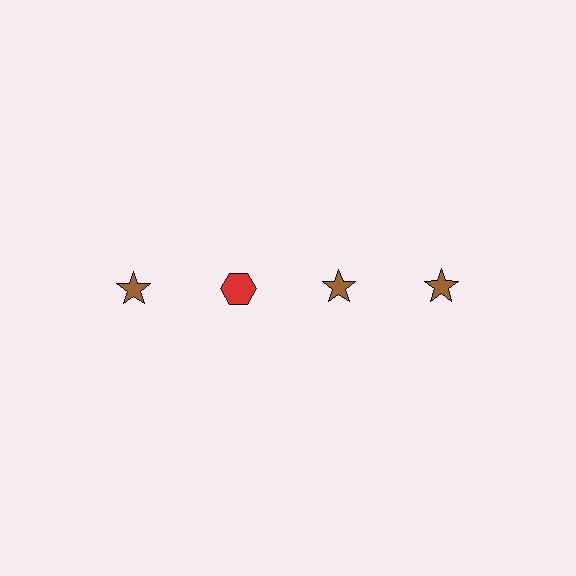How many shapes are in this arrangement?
There are 4 shapes arranged in a grid pattern.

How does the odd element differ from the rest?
It differs in both color (red instead of brown) and shape (hexagon instead of star).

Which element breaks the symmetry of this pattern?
The red hexagon in the top row, second from left column breaks the symmetry. All other shapes are brown stars.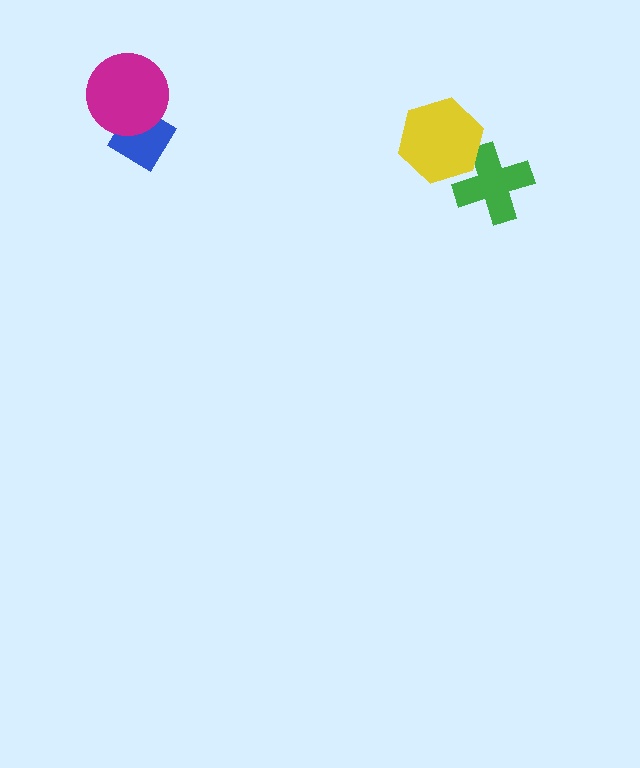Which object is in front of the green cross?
The yellow hexagon is in front of the green cross.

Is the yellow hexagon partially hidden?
No, no other shape covers it.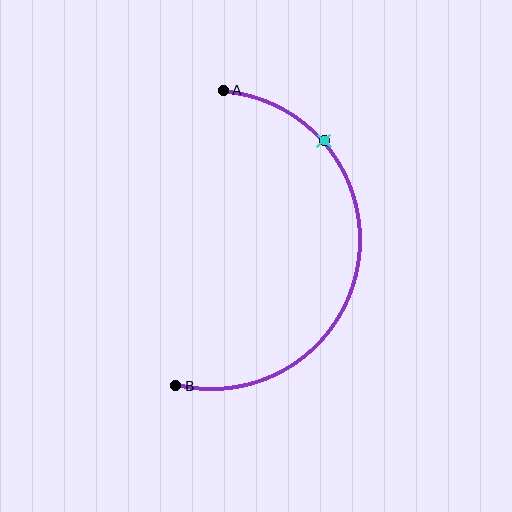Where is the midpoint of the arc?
The arc midpoint is the point on the curve farthest from the straight line joining A and B. It sits to the right of that line.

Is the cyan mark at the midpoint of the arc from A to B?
No. The cyan mark lies on the arc but is closer to endpoint A. The arc midpoint would be at the point on the curve equidistant along the arc from both A and B.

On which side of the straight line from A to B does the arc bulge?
The arc bulges to the right of the straight line connecting A and B.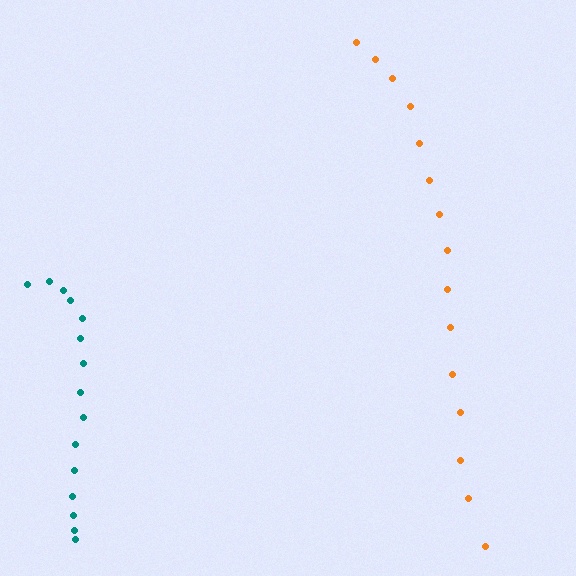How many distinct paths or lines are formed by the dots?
There are 2 distinct paths.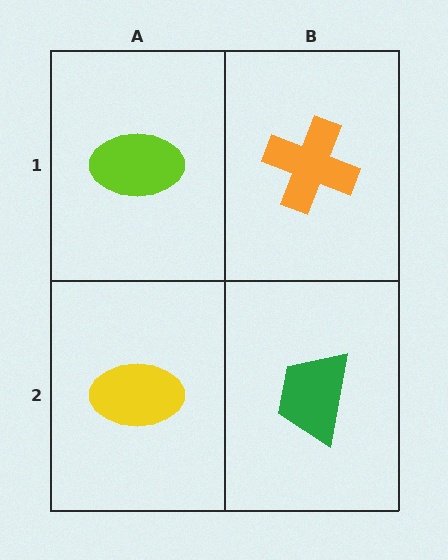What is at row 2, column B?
A green trapezoid.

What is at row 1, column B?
An orange cross.